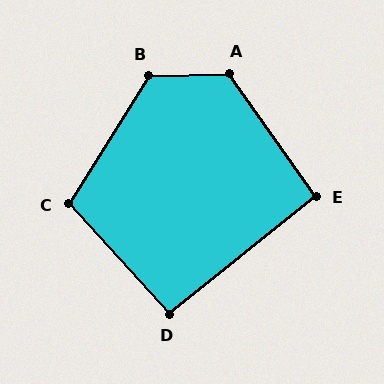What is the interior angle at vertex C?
Approximately 105 degrees (obtuse).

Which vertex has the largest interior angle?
B, at approximately 124 degrees.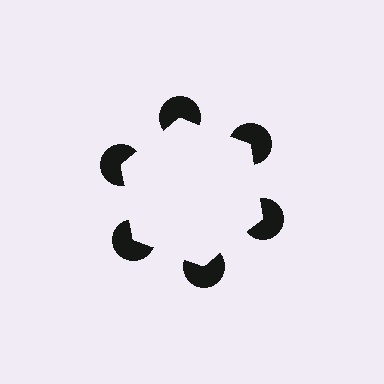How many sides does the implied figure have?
6 sides.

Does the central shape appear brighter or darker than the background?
It typically appears slightly brighter than the background, even though no actual brightness change is drawn.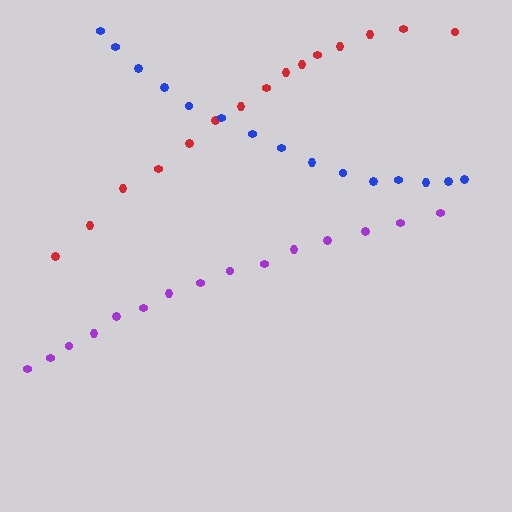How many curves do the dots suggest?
There are 3 distinct paths.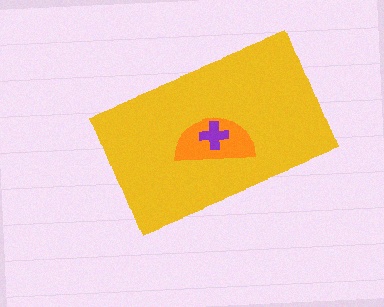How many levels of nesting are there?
3.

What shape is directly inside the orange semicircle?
The purple cross.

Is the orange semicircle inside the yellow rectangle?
Yes.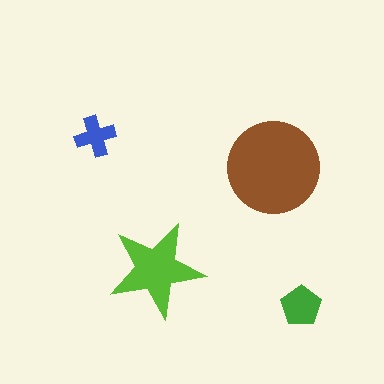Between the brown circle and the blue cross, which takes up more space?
The brown circle.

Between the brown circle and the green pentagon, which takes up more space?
The brown circle.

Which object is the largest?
The brown circle.